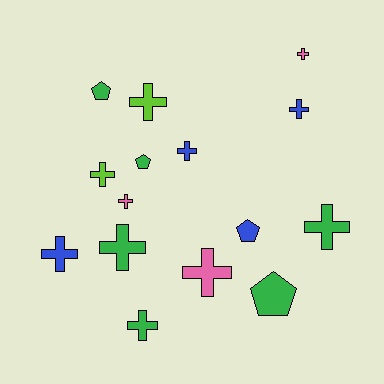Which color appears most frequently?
Green, with 6 objects.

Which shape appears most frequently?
Cross, with 11 objects.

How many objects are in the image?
There are 15 objects.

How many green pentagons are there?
There are 3 green pentagons.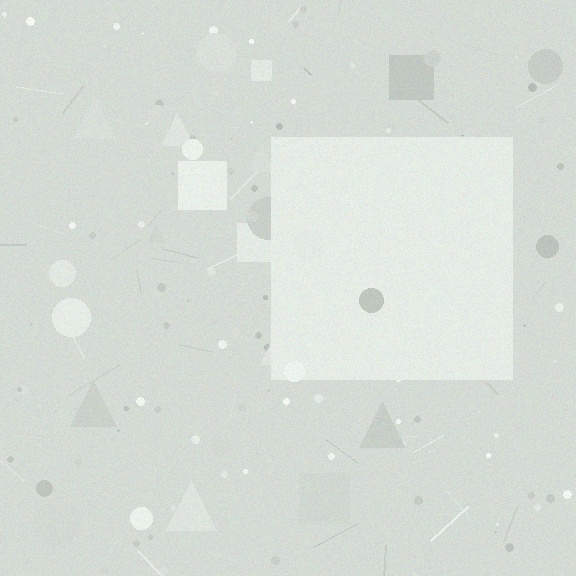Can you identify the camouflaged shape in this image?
The camouflaged shape is a square.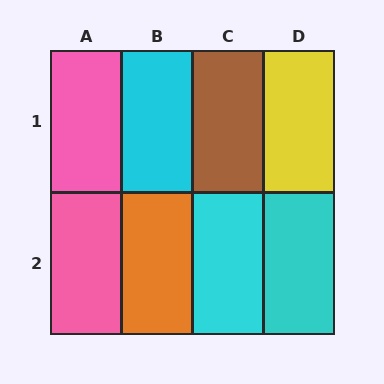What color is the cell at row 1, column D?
Yellow.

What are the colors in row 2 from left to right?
Pink, orange, cyan, cyan.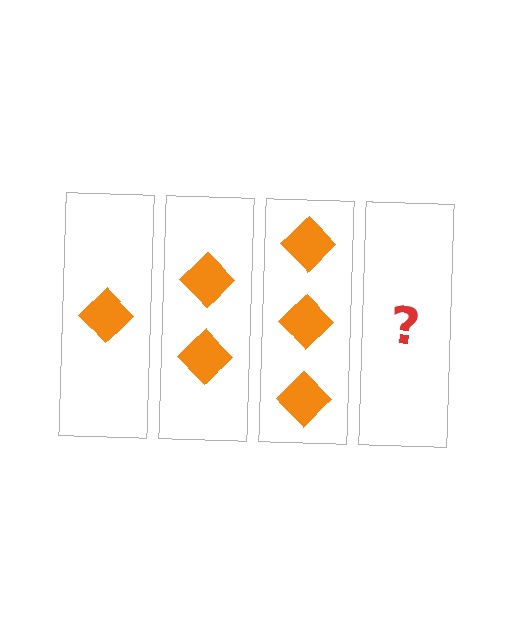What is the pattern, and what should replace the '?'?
The pattern is that each step adds one more diamond. The '?' should be 4 diamonds.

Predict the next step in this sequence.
The next step is 4 diamonds.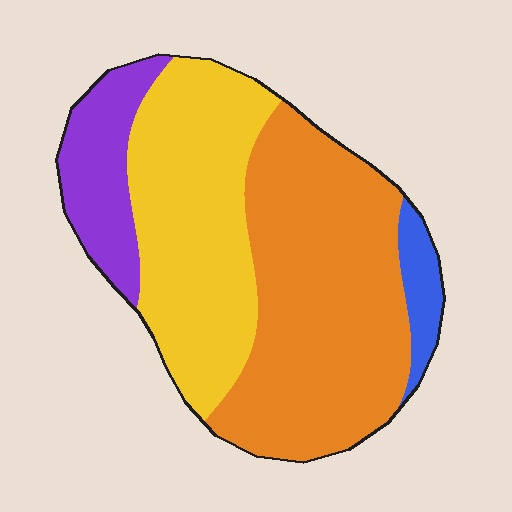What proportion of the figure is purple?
Purple covers around 15% of the figure.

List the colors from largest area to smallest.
From largest to smallest: orange, yellow, purple, blue.